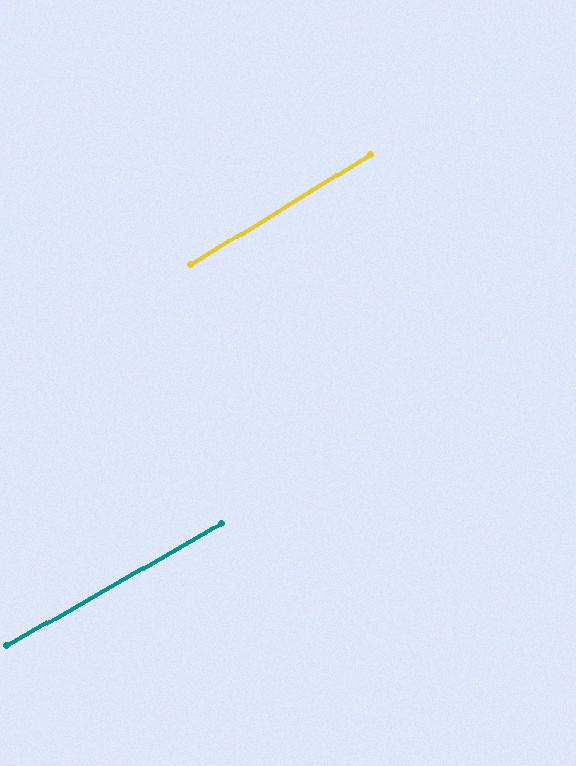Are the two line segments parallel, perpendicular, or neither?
Parallel — their directions differ by only 1.8°.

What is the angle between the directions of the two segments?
Approximately 2 degrees.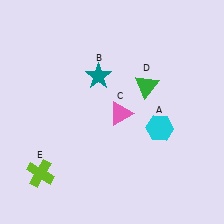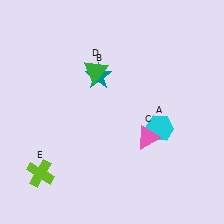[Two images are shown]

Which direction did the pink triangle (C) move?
The pink triangle (C) moved right.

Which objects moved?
The objects that moved are: the pink triangle (C), the green triangle (D).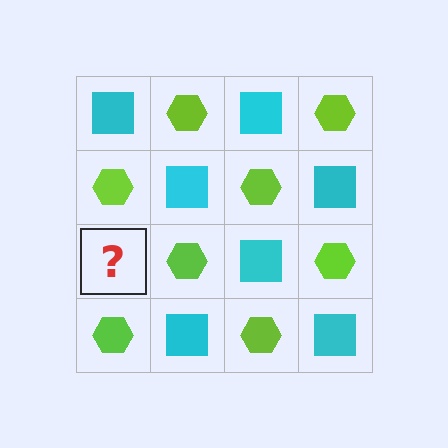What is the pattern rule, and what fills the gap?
The rule is that it alternates cyan square and lime hexagon in a checkerboard pattern. The gap should be filled with a cyan square.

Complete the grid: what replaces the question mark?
The question mark should be replaced with a cyan square.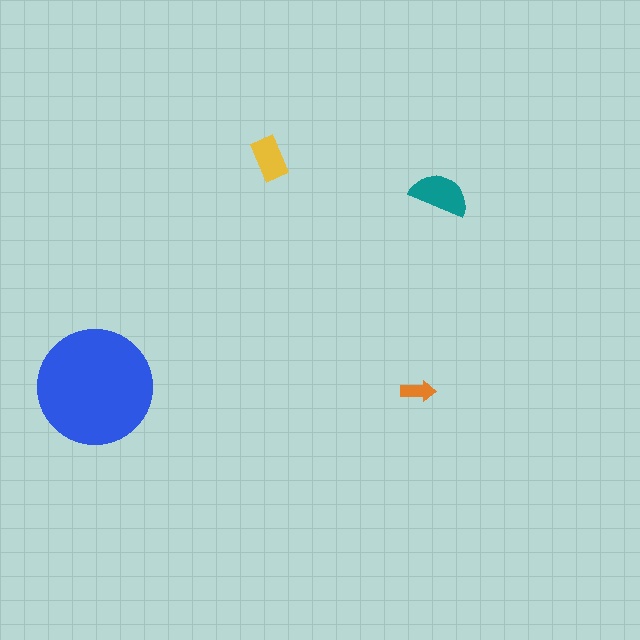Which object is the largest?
The blue circle.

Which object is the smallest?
The orange arrow.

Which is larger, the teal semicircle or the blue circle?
The blue circle.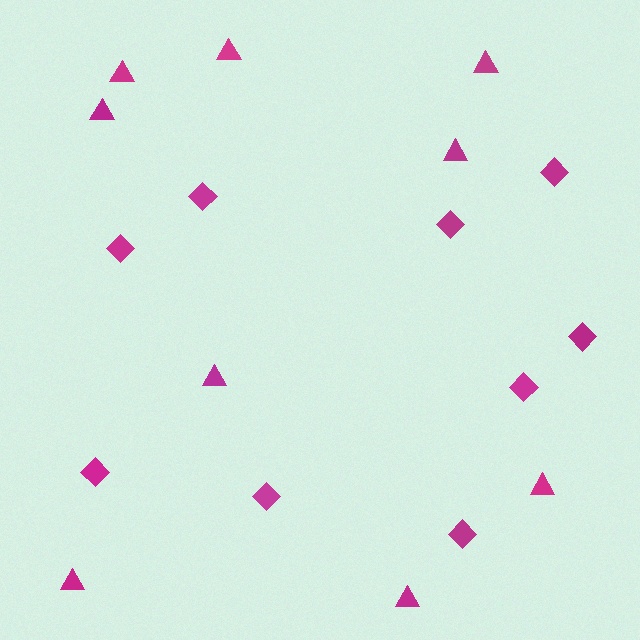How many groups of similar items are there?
There are 2 groups: one group of diamonds (9) and one group of triangles (9).